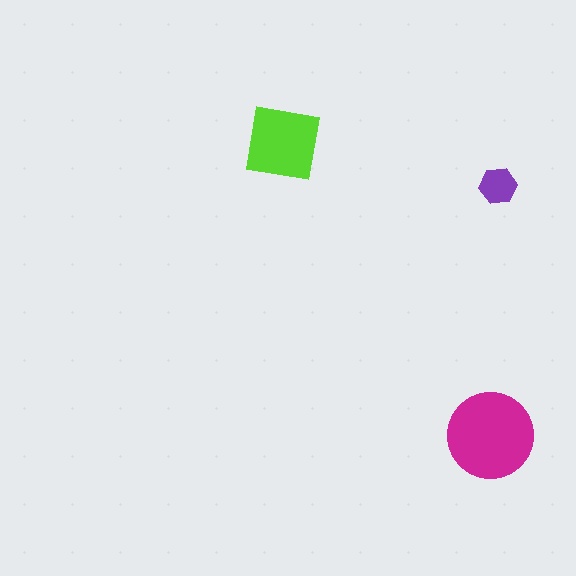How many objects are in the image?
There are 3 objects in the image.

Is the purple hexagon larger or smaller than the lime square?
Smaller.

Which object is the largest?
The magenta circle.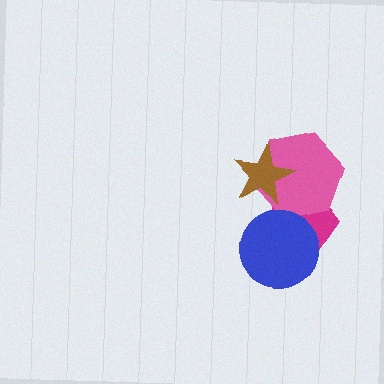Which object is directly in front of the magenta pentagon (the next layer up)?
The pink hexagon is directly in front of the magenta pentagon.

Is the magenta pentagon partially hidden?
Yes, it is partially covered by another shape.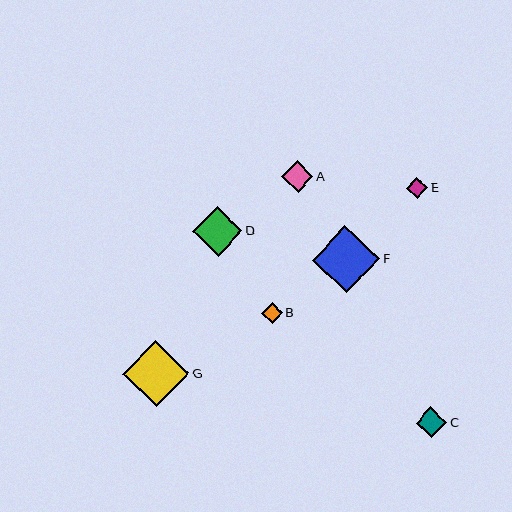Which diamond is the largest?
Diamond F is the largest with a size of approximately 67 pixels.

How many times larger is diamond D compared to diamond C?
Diamond D is approximately 1.6 times the size of diamond C.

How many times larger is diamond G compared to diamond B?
Diamond G is approximately 3.2 times the size of diamond B.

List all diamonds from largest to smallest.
From largest to smallest: F, G, D, A, C, E, B.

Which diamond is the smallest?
Diamond B is the smallest with a size of approximately 20 pixels.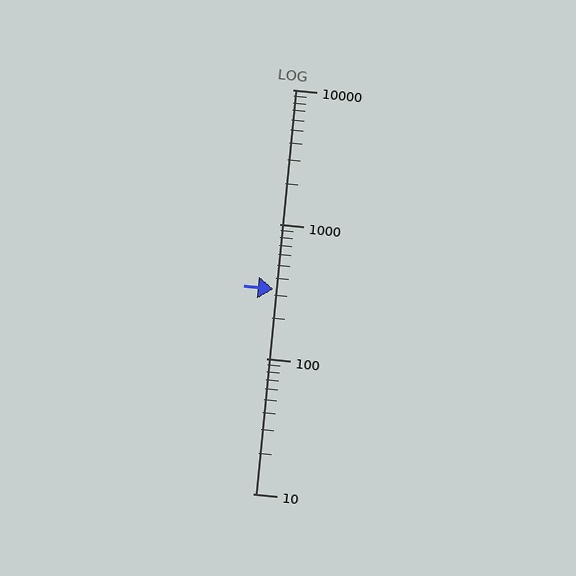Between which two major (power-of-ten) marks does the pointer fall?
The pointer is between 100 and 1000.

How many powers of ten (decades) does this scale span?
The scale spans 3 decades, from 10 to 10000.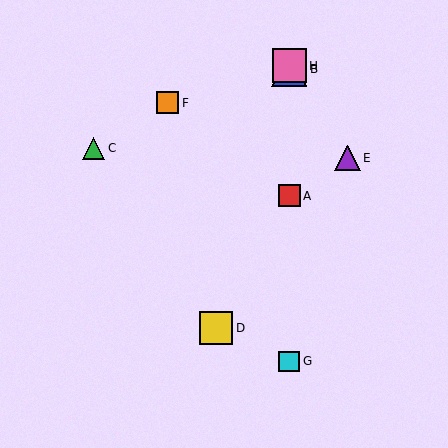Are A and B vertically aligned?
Yes, both are at x≈289.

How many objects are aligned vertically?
4 objects (A, B, G, H) are aligned vertically.